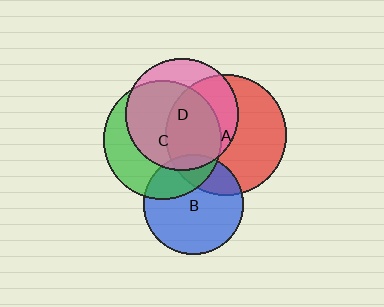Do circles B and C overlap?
Yes.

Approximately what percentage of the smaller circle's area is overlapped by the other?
Approximately 25%.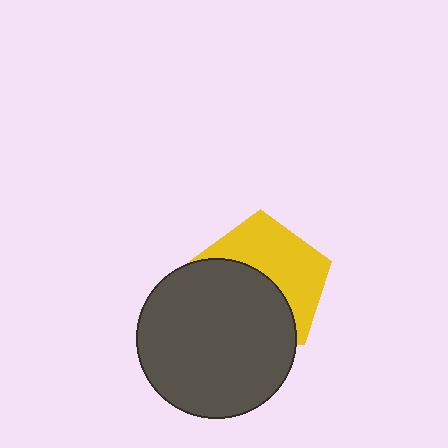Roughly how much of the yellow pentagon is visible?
About half of it is visible (roughly 49%).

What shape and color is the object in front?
The object in front is a dark gray circle.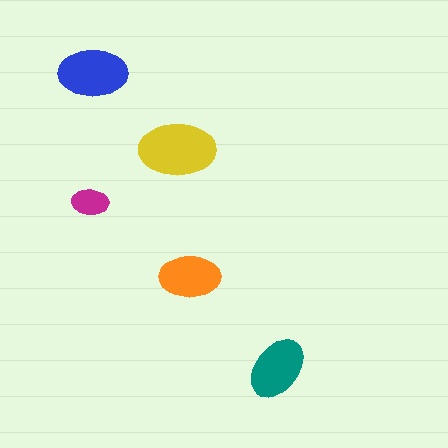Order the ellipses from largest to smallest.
the yellow one, the blue one, the teal one, the orange one, the magenta one.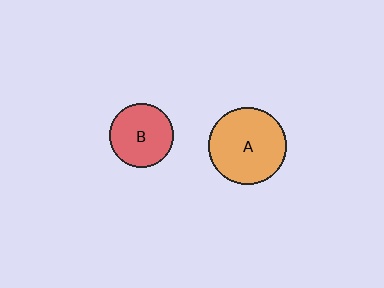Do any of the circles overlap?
No, none of the circles overlap.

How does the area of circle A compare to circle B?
Approximately 1.5 times.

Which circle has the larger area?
Circle A (orange).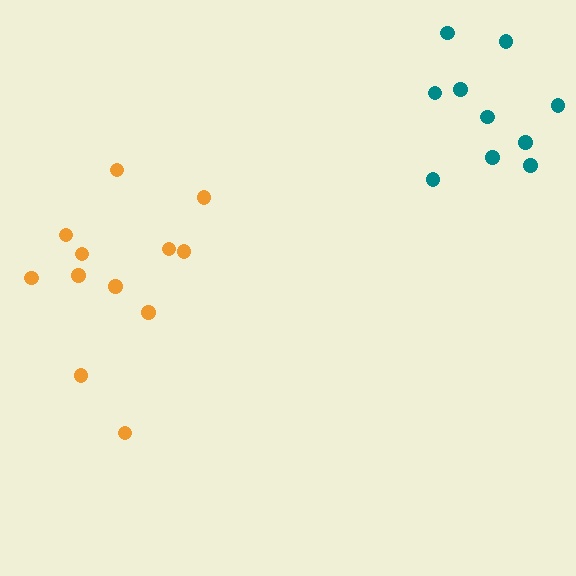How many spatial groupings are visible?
There are 2 spatial groupings.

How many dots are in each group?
Group 1: 12 dots, Group 2: 10 dots (22 total).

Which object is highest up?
The teal cluster is topmost.